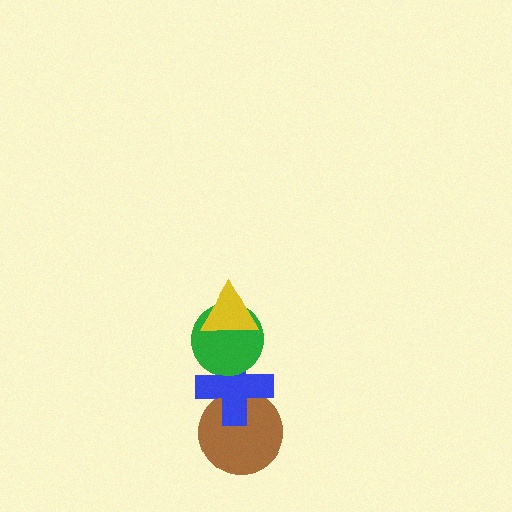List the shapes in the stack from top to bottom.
From top to bottom: the yellow triangle, the green circle, the blue cross, the brown circle.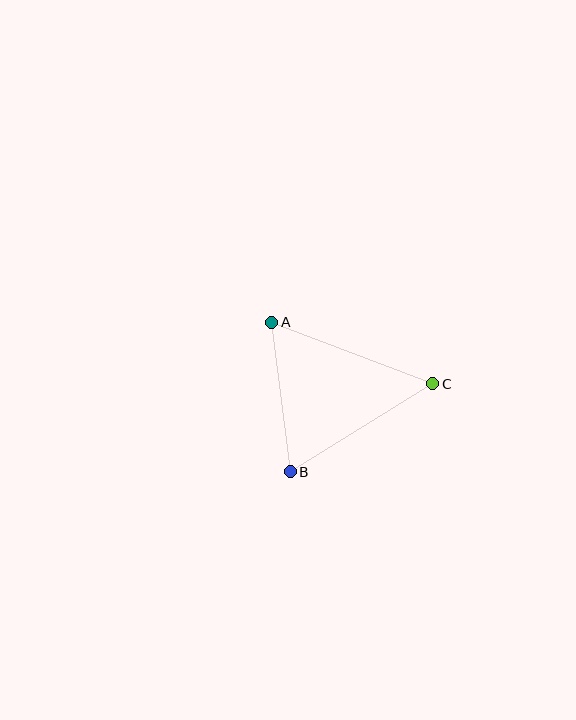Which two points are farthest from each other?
Points A and C are farthest from each other.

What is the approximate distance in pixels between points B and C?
The distance between B and C is approximately 168 pixels.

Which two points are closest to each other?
Points A and B are closest to each other.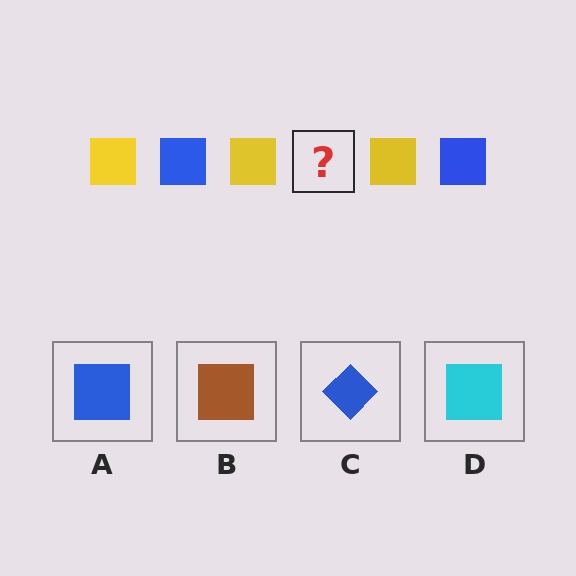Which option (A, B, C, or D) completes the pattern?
A.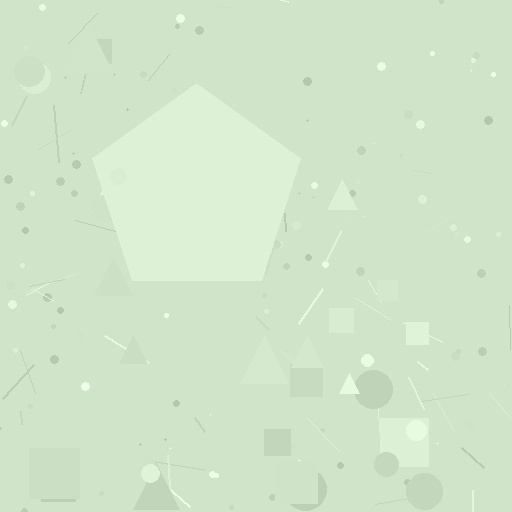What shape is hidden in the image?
A pentagon is hidden in the image.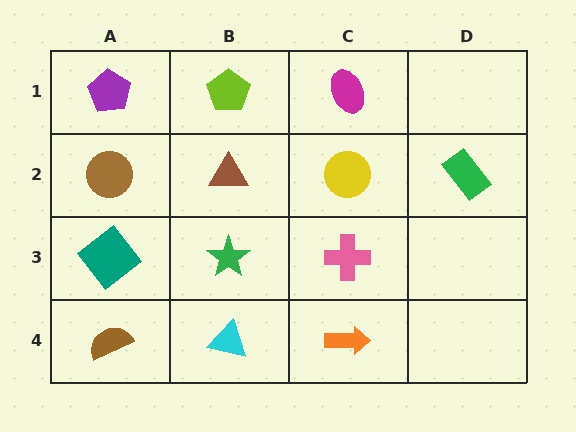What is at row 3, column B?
A green star.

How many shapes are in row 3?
3 shapes.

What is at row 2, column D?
A green rectangle.